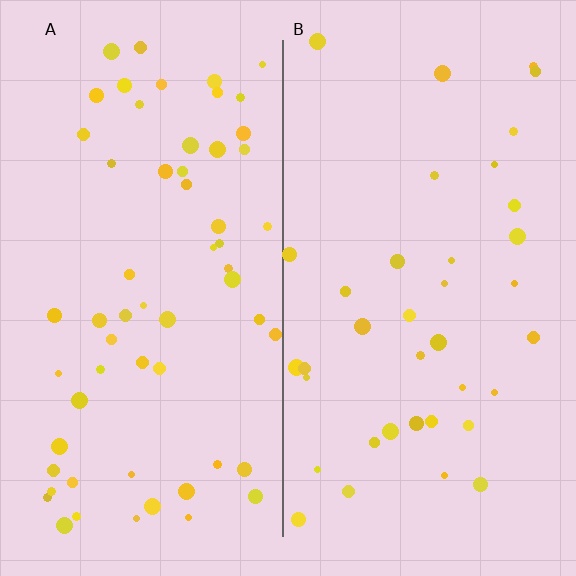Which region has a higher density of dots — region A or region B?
A (the left).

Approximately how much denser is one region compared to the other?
Approximately 1.6× — region A over region B.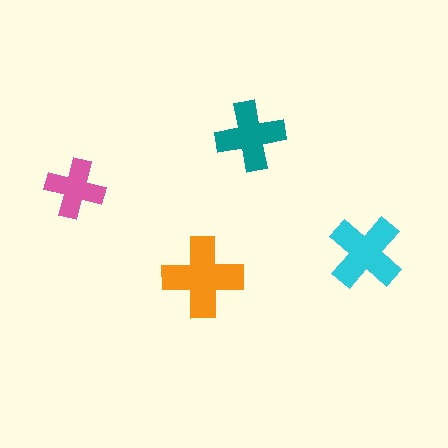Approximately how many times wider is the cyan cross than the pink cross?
About 1.5 times wider.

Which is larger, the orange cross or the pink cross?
The orange one.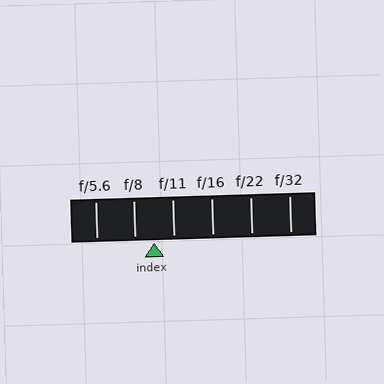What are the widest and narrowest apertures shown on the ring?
The widest aperture shown is f/5.6 and the narrowest is f/32.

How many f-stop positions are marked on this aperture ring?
There are 6 f-stop positions marked.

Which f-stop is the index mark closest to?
The index mark is closest to f/8.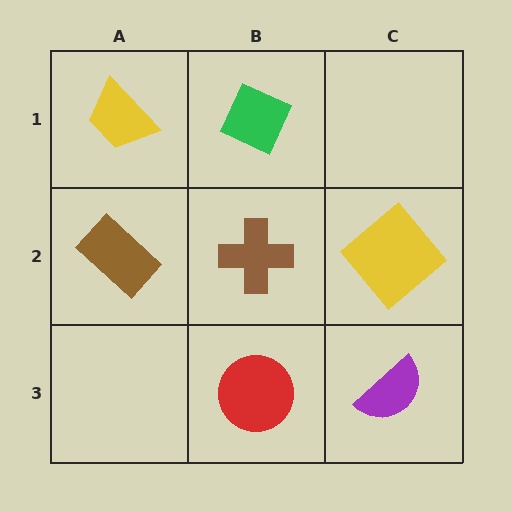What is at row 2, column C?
A yellow diamond.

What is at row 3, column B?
A red circle.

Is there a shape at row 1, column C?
No, that cell is empty.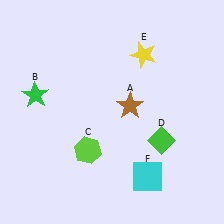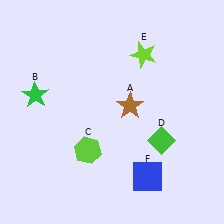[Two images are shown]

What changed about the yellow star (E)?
In Image 1, E is yellow. In Image 2, it changed to lime.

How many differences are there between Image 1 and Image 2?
There are 2 differences between the two images.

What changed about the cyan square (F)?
In Image 1, F is cyan. In Image 2, it changed to blue.